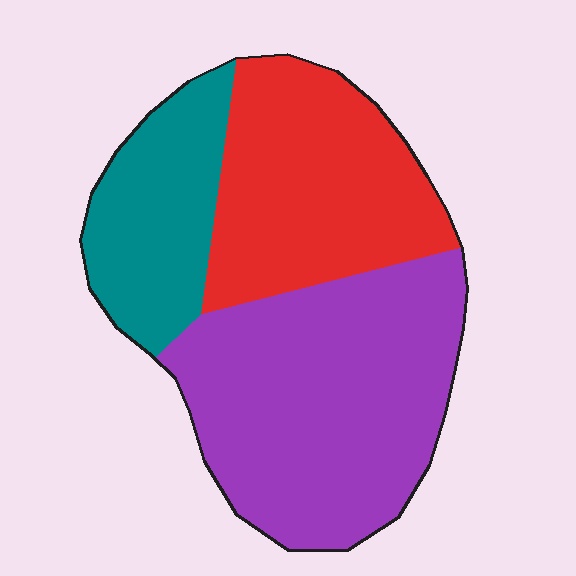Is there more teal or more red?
Red.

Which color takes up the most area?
Purple, at roughly 45%.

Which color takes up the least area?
Teal, at roughly 20%.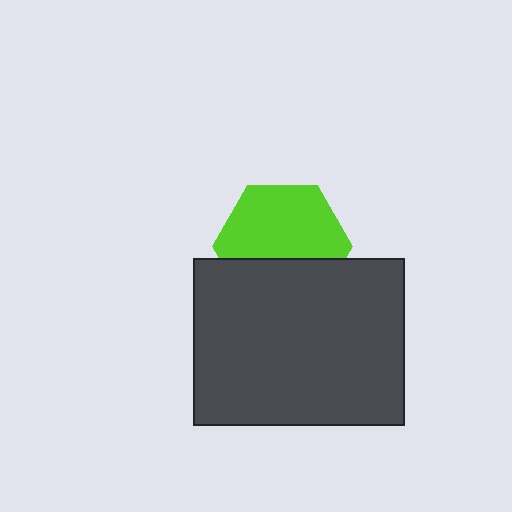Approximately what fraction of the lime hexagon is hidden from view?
Roughly 38% of the lime hexagon is hidden behind the dark gray rectangle.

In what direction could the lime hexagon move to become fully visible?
The lime hexagon could move up. That would shift it out from behind the dark gray rectangle entirely.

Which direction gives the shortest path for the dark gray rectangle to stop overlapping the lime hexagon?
Moving down gives the shortest separation.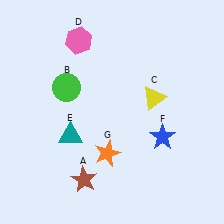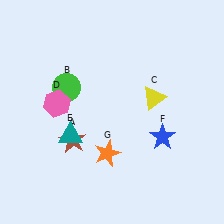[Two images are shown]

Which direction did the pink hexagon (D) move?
The pink hexagon (D) moved down.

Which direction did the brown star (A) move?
The brown star (A) moved up.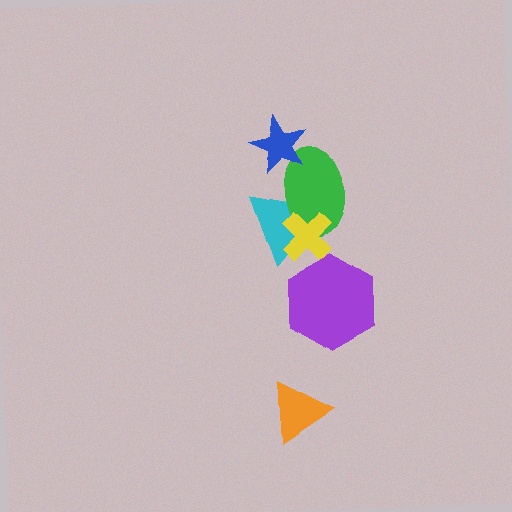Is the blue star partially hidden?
No, no other shape covers it.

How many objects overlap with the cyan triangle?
2 objects overlap with the cyan triangle.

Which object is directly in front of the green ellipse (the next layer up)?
The yellow cross is directly in front of the green ellipse.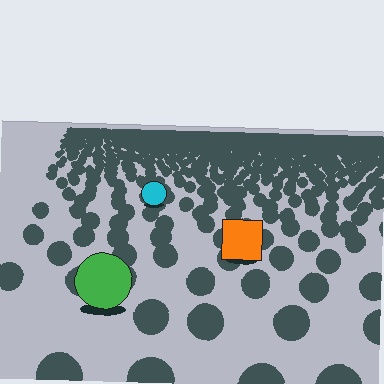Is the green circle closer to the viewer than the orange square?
Yes. The green circle is closer — you can tell from the texture gradient: the ground texture is coarser near it.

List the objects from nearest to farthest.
From nearest to farthest: the green circle, the orange square, the cyan circle.